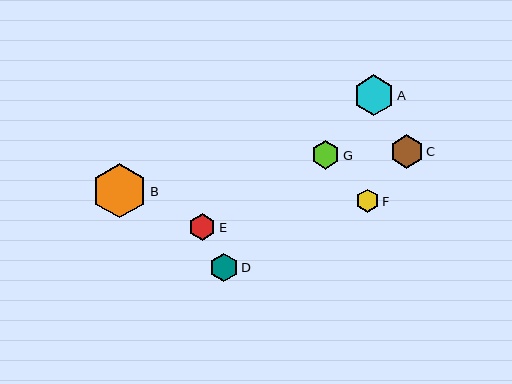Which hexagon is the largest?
Hexagon B is the largest with a size of approximately 55 pixels.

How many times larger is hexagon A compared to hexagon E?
Hexagon A is approximately 1.5 times the size of hexagon E.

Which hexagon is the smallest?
Hexagon F is the smallest with a size of approximately 23 pixels.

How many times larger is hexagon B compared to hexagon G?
Hexagon B is approximately 1.9 times the size of hexagon G.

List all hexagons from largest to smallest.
From largest to smallest: B, A, C, G, D, E, F.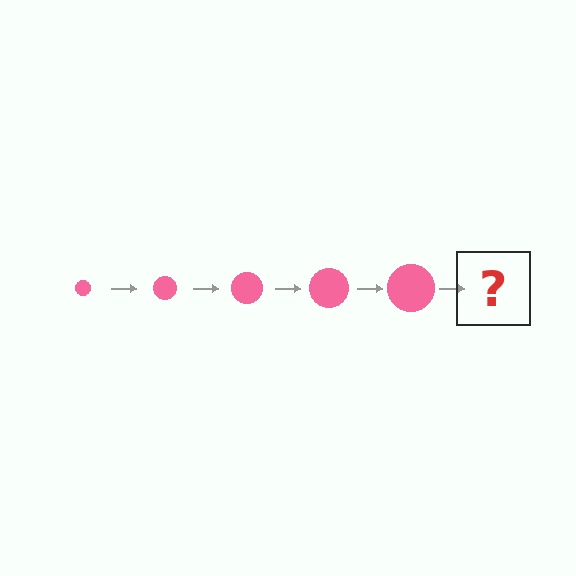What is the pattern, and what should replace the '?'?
The pattern is that the circle gets progressively larger each step. The '?' should be a pink circle, larger than the previous one.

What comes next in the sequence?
The next element should be a pink circle, larger than the previous one.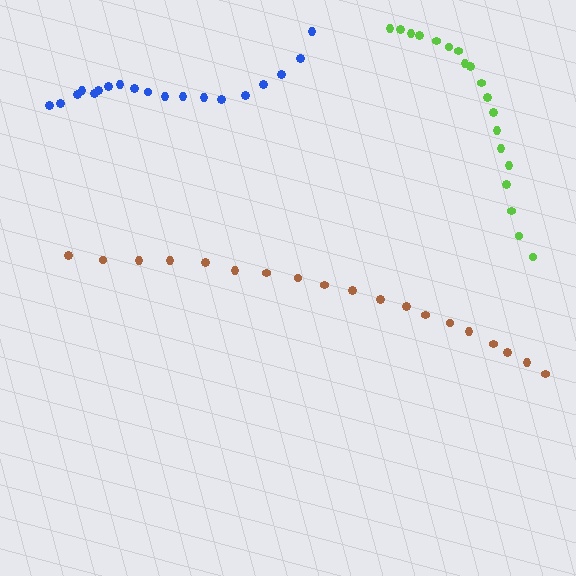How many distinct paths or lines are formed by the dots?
There are 3 distinct paths.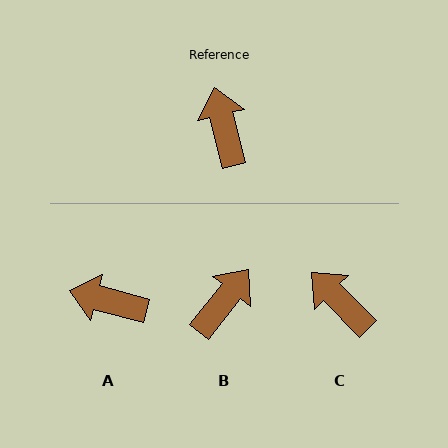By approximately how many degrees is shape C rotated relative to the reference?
Approximately 31 degrees counter-clockwise.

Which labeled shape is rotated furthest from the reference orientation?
A, about 61 degrees away.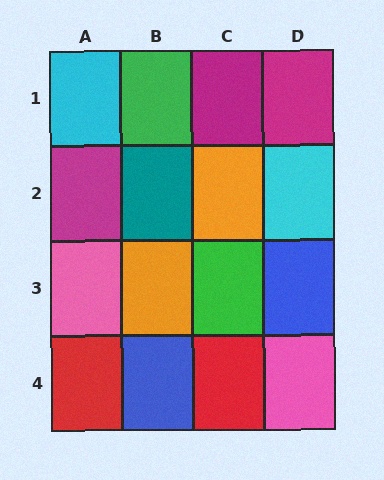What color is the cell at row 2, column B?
Teal.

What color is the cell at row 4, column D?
Pink.